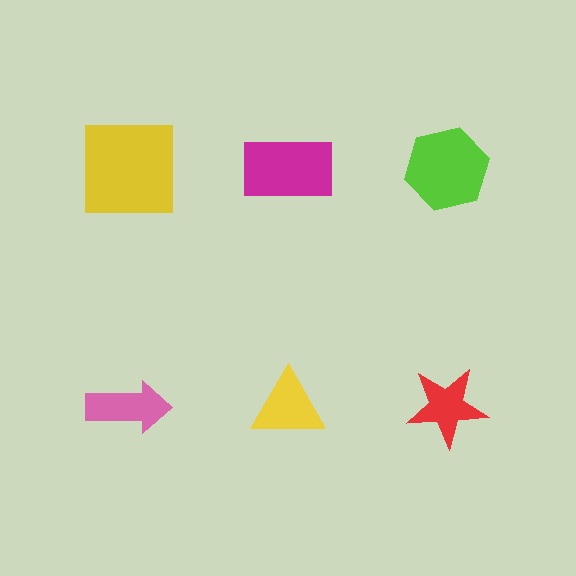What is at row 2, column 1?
A pink arrow.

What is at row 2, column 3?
A red star.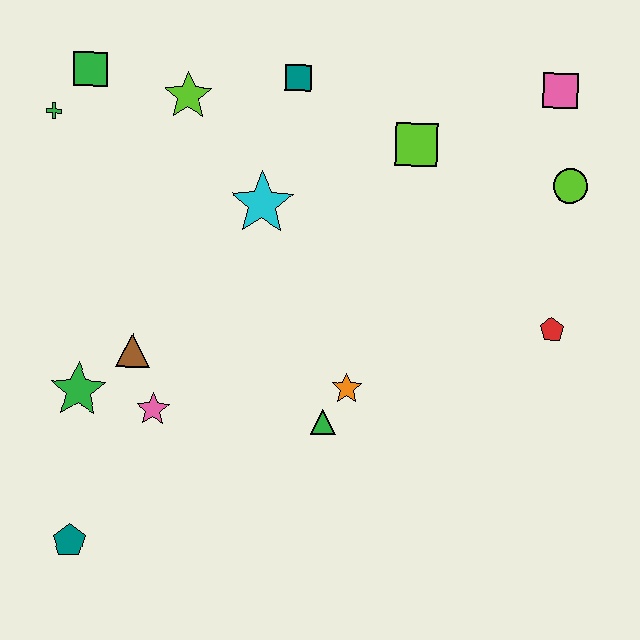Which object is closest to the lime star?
The green square is closest to the lime star.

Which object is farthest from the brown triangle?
The pink square is farthest from the brown triangle.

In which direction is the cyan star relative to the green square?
The cyan star is to the right of the green square.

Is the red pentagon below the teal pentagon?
No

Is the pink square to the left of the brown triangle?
No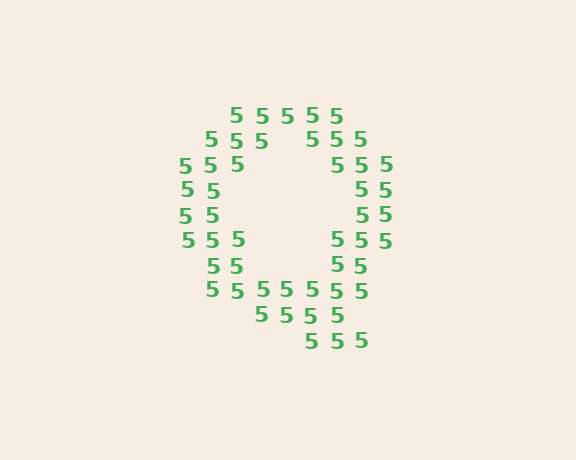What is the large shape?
The large shape is the letter Q.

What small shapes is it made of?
It is made of small digit 5's.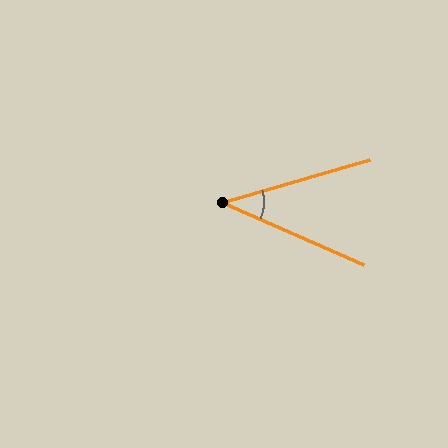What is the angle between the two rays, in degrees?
Approximately 40 degrees.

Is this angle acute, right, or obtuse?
It is acute.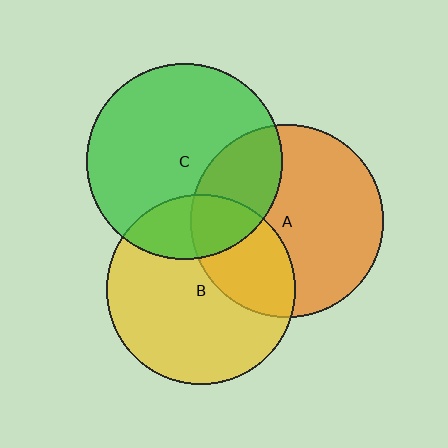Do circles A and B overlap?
Yes.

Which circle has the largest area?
Circle C (green).